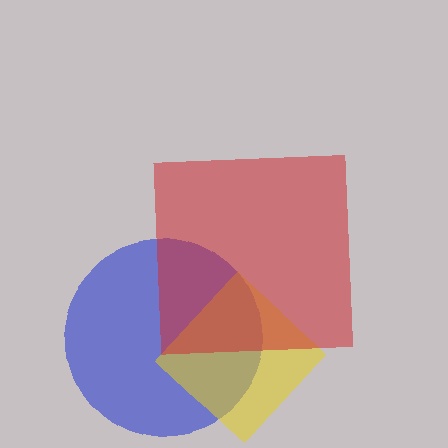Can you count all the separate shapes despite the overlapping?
Yes, there are 3 separate shapes.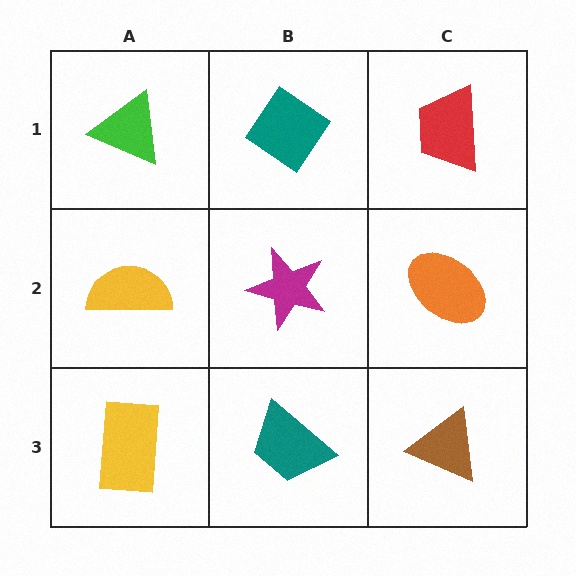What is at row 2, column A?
A yellow semicircle.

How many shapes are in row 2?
3 shapes.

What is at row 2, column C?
An orange ellipse.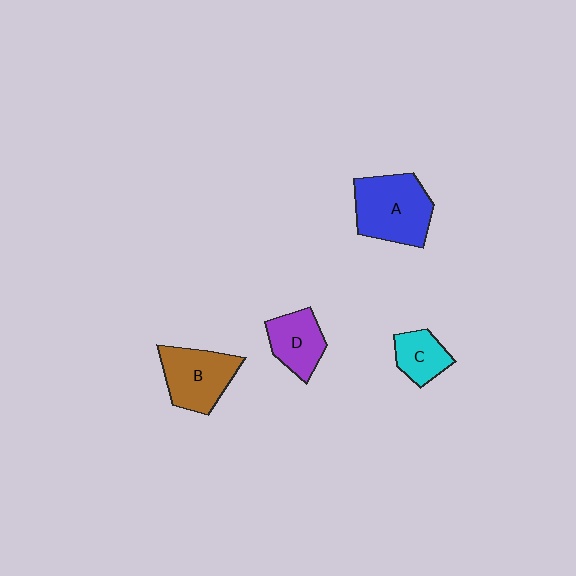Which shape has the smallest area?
Shape C (cyan).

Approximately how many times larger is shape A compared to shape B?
Approximately 1.2 times.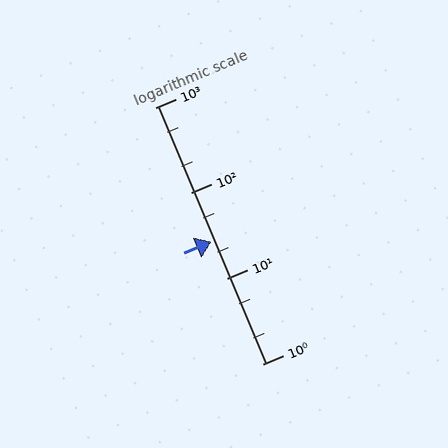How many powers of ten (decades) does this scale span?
The scale spans 3 decades, from 1 to 1000.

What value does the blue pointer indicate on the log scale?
The pointer indicates approximately 27.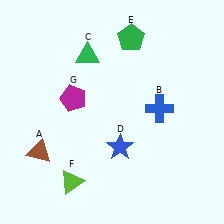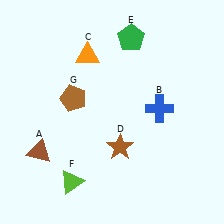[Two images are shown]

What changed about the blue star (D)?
In Image 1, D is blue. In Image 2, it changed to brown.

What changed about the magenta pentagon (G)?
In Image 1, G is magenta. In Image 2, it changed to brown.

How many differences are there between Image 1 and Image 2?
There are 3 differences between the two images.